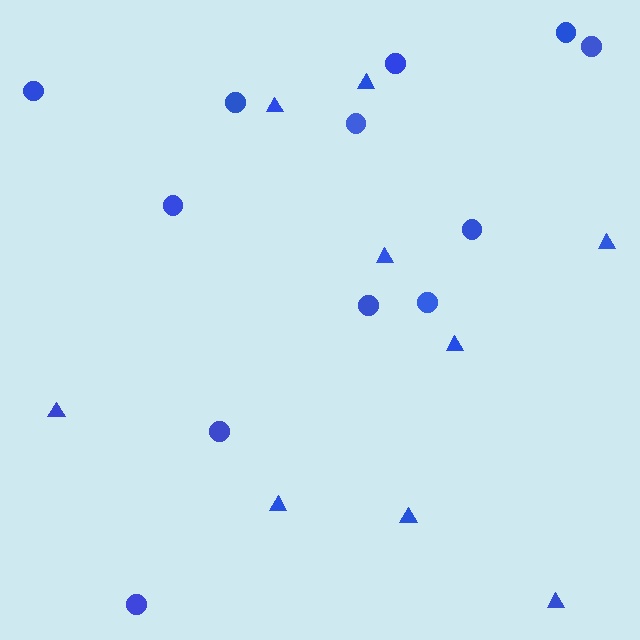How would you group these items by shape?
There are 2 groups: one group of circles (12) and one group of triangles (9).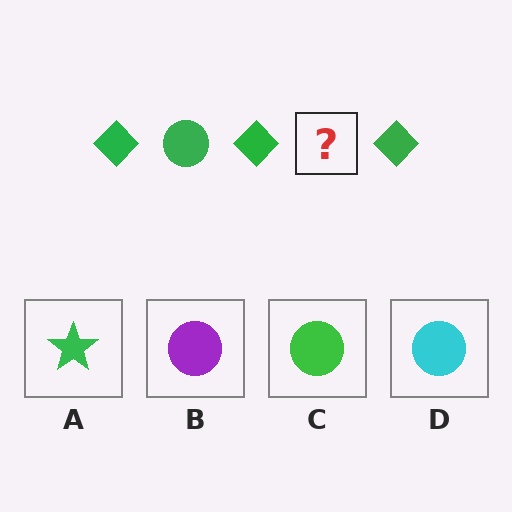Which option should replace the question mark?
Option C.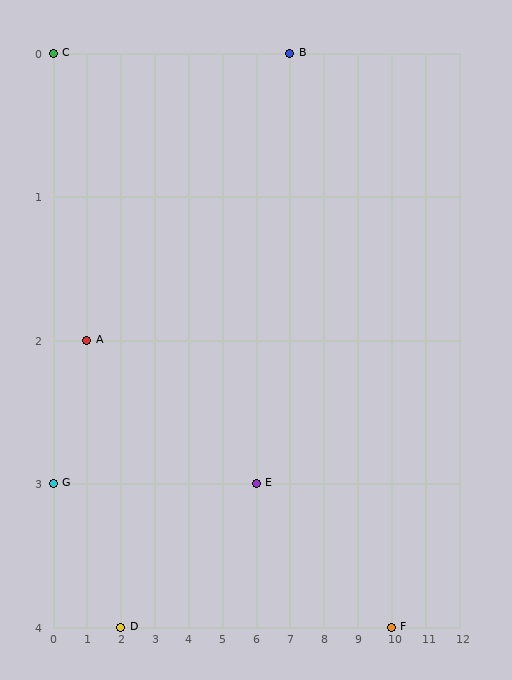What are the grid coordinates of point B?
Point B is at grid coordinates (7, 0).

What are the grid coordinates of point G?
Point G is at grid coordinates (0, 3).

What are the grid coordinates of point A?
Point A is at grid coordinates (1, 2).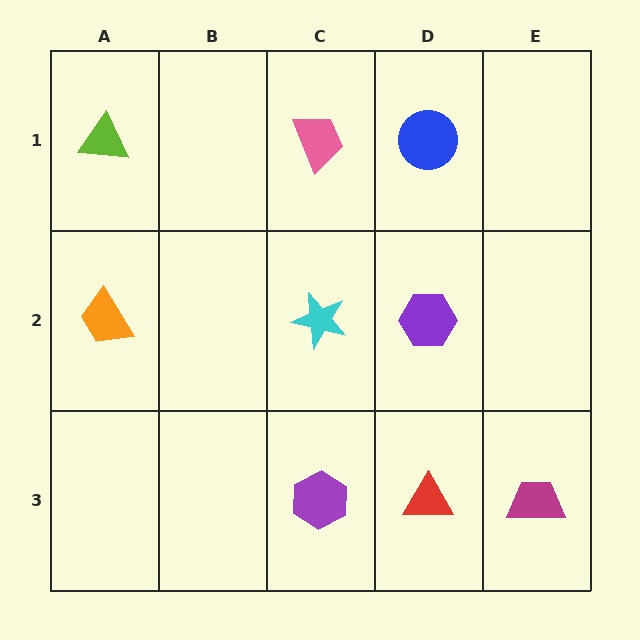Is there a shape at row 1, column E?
No, that cell is empty.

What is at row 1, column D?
A blue circle.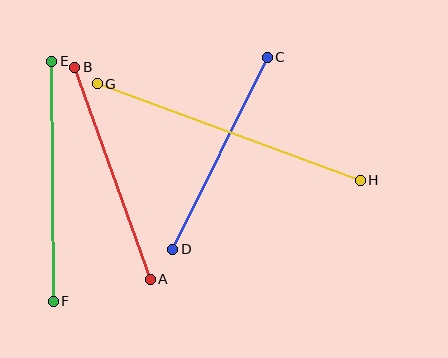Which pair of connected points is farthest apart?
Points G and H are farthest apart.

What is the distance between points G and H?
The distance is approximately 280 pixels.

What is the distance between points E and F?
The distance is approximately 240 pixels.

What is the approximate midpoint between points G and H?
The midpoint is at approximately (229, 132) pixels.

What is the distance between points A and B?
The distance is approximately 225 pixels.